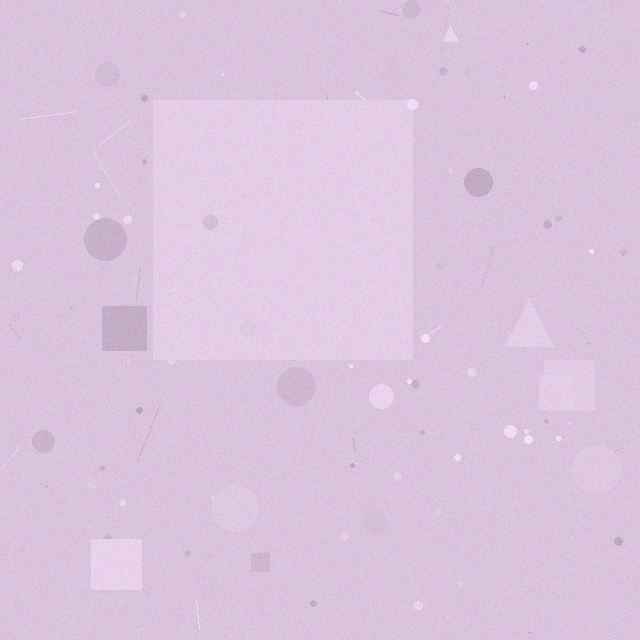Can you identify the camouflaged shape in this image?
The camouflaged shape is a square.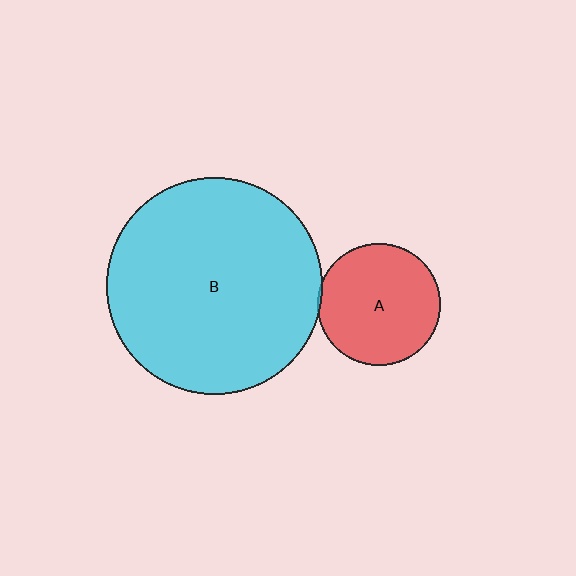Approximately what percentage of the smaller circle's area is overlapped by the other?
Approximately 5%.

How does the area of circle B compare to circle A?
Approximately 3.1 times.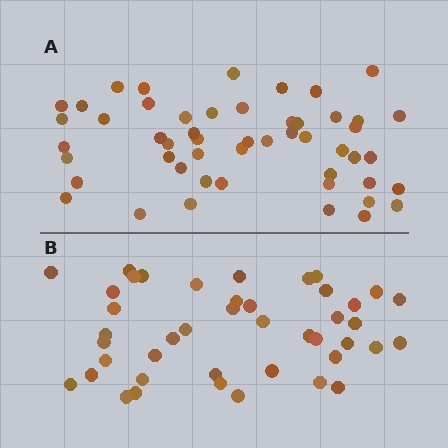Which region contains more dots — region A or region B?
Region A (the top region) has more dots.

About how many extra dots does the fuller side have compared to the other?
Region A has roughly 8 or so more dots than region B.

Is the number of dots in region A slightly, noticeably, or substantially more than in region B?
Region A has only slightly more — the two regions are fairly close. The ratio is roughly 1.2 to 1.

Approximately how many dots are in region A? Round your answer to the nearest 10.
About 50 dots. (The exact count is 51, which rounds to 50.)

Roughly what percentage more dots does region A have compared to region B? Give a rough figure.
About 20% more.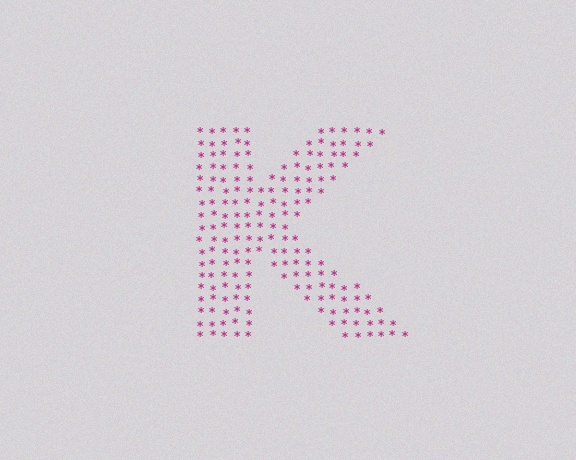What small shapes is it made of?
It is made of small asterisks.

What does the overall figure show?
The overall figure shows the letter K.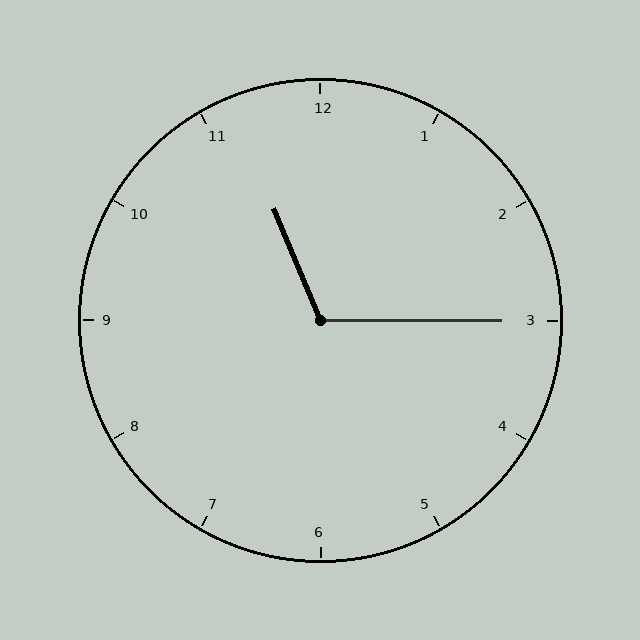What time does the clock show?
11:15.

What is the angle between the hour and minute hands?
Approximately 112 degrees.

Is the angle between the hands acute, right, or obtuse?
It is obtuse.